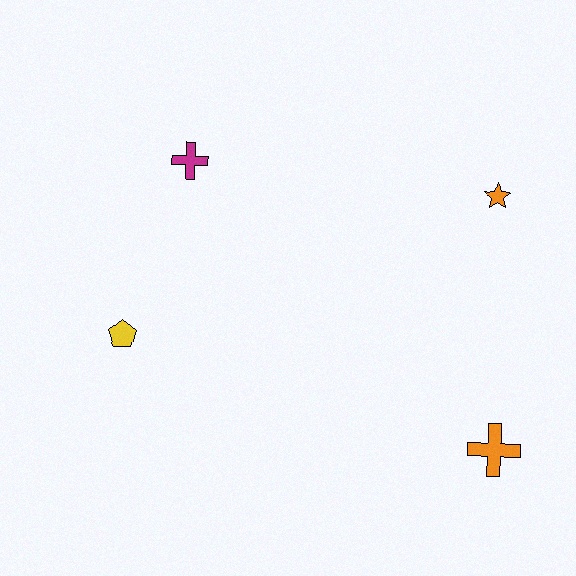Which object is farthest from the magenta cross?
The orange cross is farthest from the magenta cross.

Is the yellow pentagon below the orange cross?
No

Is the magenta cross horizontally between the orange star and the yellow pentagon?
Yes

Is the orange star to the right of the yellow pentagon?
Yes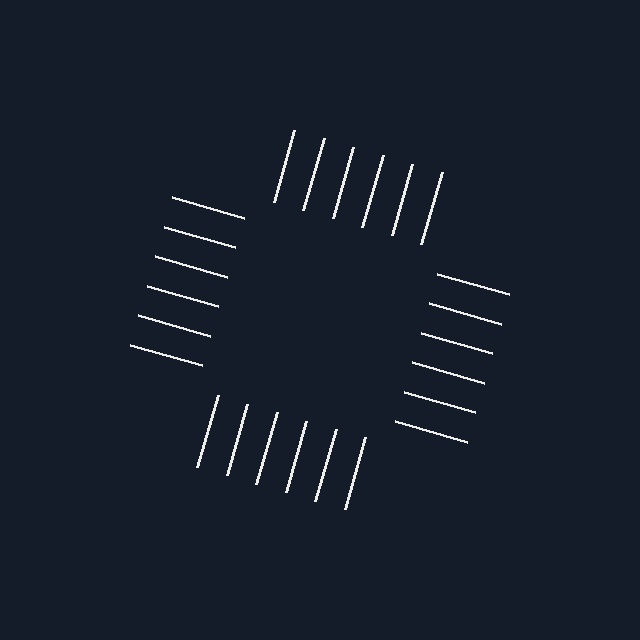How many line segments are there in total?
24 — 6 along each of the 4 edges.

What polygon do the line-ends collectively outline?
An illusory square — the line segments terminate on its edges but no continuous stroke is drawn.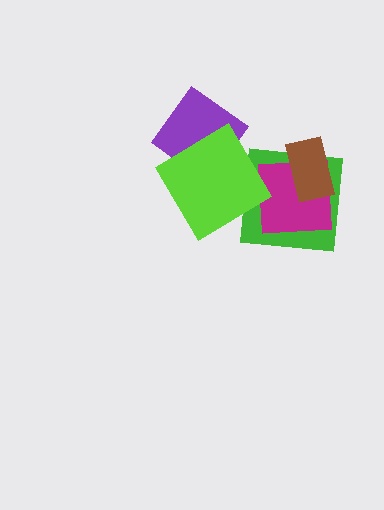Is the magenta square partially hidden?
Yes, it is partially covered by another shape.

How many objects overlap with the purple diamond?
1 object overlaps with the purple diamond.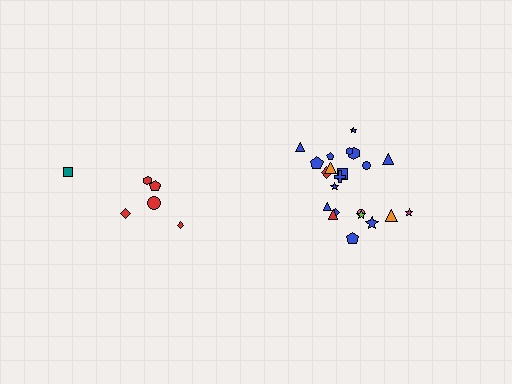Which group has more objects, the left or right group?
The right group.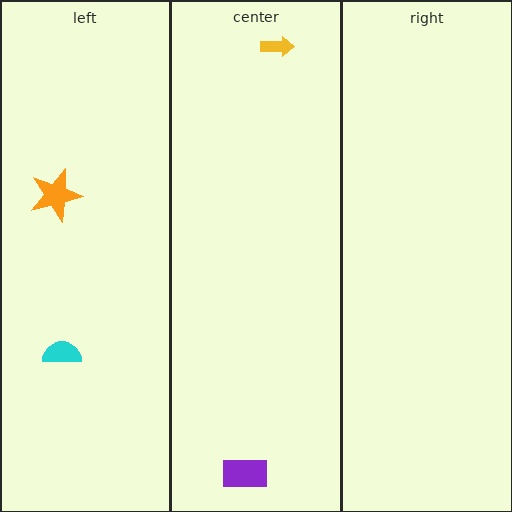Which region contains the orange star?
The left region.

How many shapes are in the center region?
2.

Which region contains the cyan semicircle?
The left region.